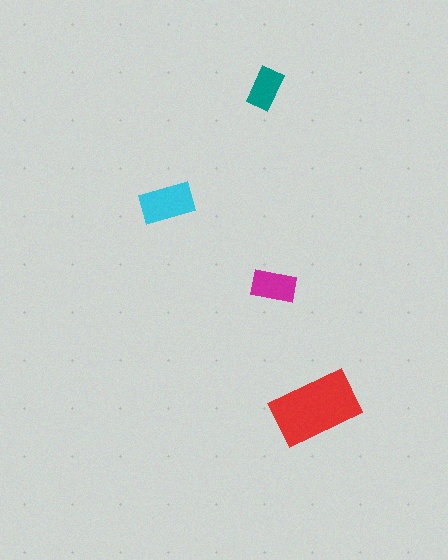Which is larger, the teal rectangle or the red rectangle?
The red one.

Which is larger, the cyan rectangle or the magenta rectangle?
The cyan one.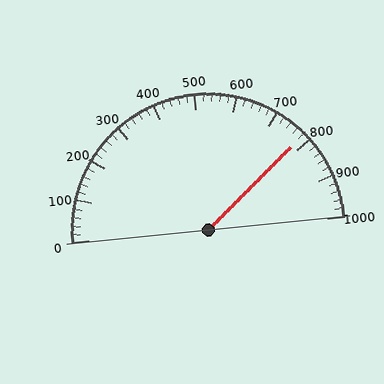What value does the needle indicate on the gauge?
The needle indicates approximately 780.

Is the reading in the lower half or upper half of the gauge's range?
The reading is in the upper half of the range (0 to 1000).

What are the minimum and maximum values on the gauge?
The gauge ranges from 0 to 1000.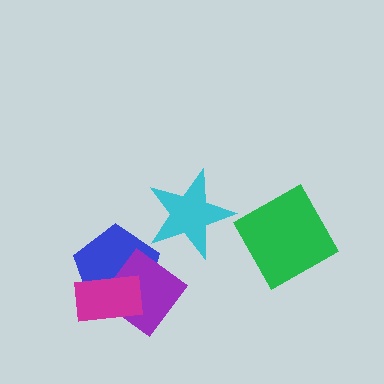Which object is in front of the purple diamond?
The magenta rectangle is in front of the purple diamond.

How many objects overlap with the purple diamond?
2 objects overlap with the purple diamond.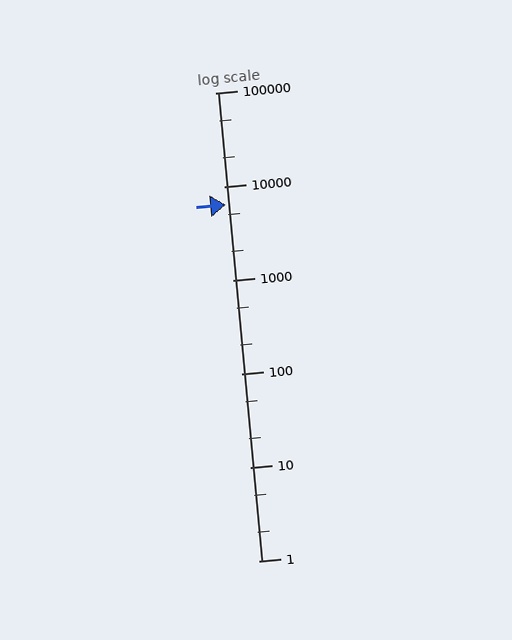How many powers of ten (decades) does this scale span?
The scale spans 5 decades, from 1 to 100000.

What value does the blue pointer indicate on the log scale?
The pointer indicates approximately 6400.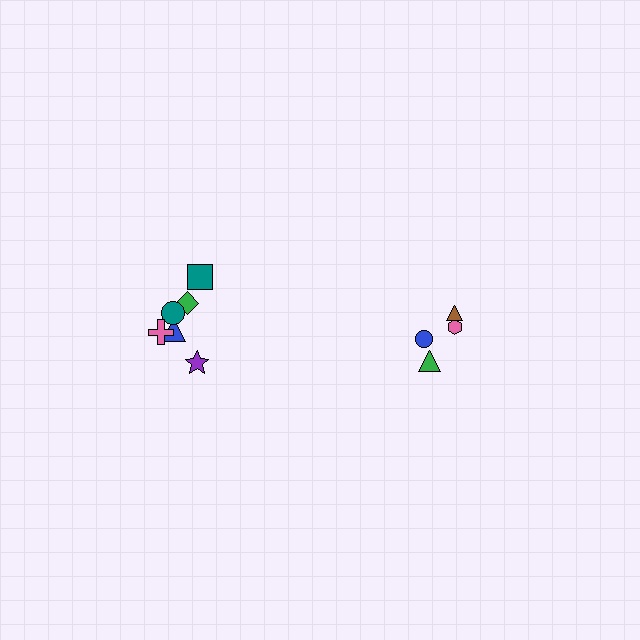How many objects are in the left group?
There are 6 objects.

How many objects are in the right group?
There are 4 objects.